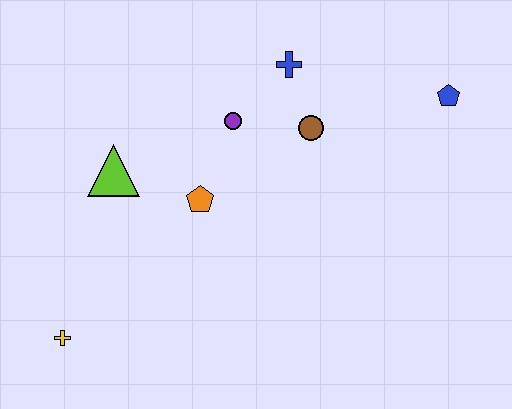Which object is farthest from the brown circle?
The yellow cross is farthest from the brown circle.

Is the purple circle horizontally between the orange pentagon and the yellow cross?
No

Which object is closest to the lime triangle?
The orange pentagon is closest to the lime triangle.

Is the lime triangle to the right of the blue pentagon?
No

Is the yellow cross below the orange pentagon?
Yes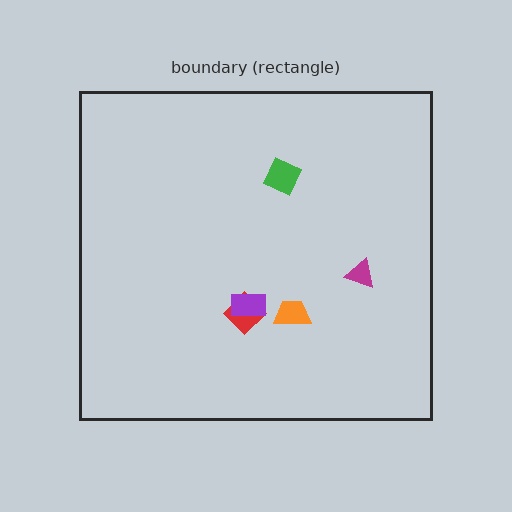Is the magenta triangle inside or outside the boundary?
Inside.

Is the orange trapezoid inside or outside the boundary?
Inside.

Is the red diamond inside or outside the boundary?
Inside.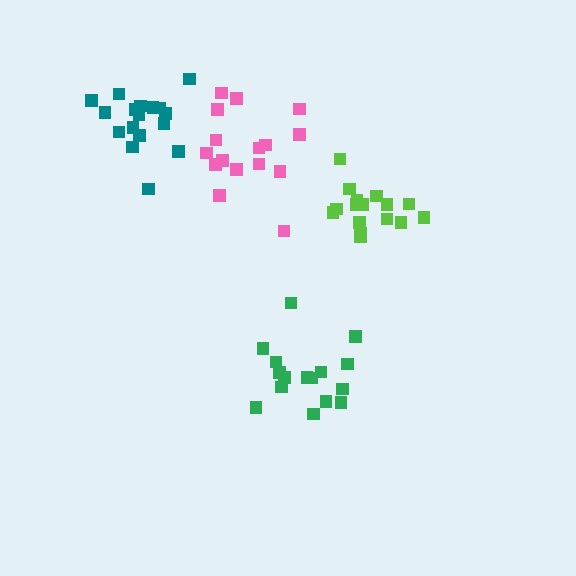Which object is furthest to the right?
The lime cluster is rightmost.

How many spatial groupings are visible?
There are 4 spatial groupings.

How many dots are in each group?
Group 1: 16 dots, Group 2: 16 dots, Group 3: 16 dots, Group 4: 17 dots (65 total).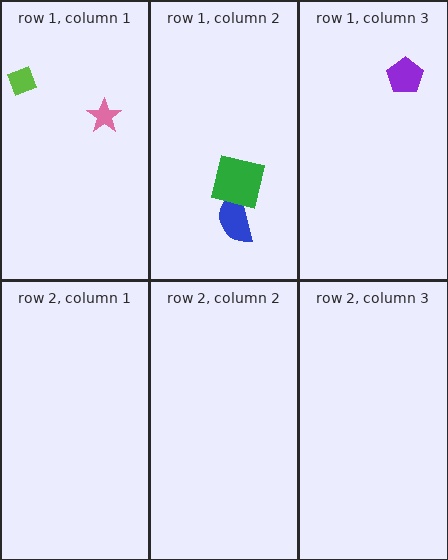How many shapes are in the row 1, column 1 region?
2.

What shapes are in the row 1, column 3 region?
The purple pentagon.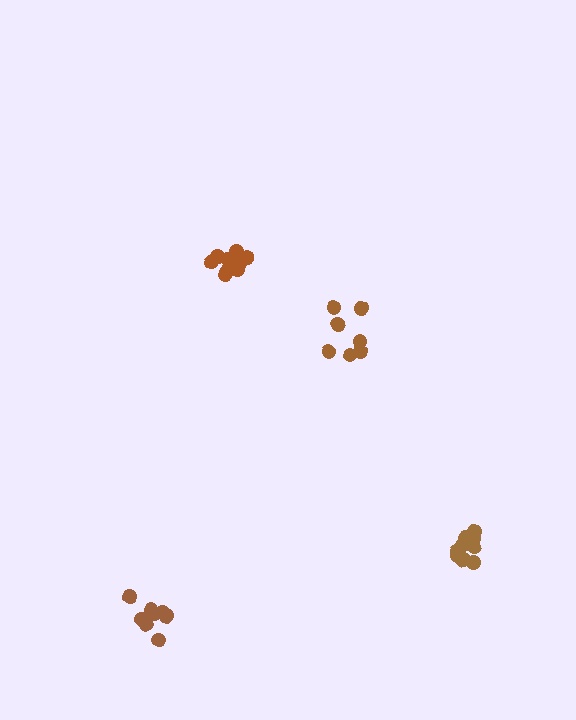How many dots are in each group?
Group 1: 7 dots, Group 2: 10 dots, Group 3: 8 dots, Group 4: 11 dots (36 total).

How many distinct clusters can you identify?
There are 4 distinct clusters.